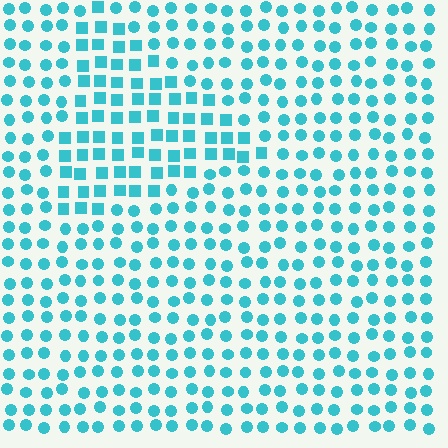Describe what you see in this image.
The image is filled with small cyan elements arranged in a uniform grid. A triangle-shaped region contains squares, while the surrounding area contains circles. The boundary is defined purely by the change in element shape.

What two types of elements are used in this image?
The image uses squares inside the triangle region and circles outside it.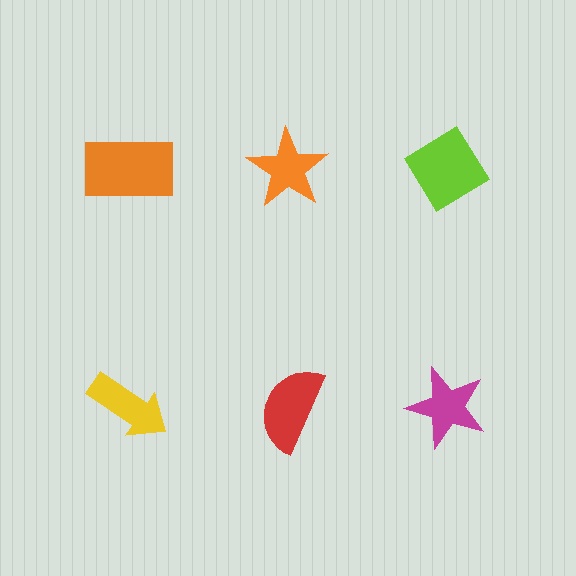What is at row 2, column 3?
A magenta star.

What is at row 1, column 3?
A lime diamond.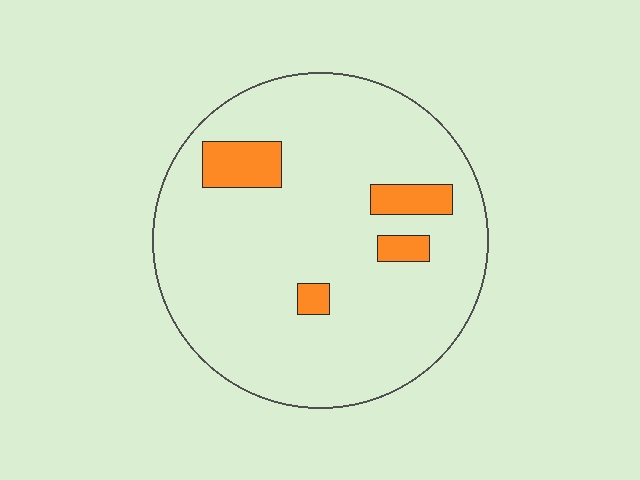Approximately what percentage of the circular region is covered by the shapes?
Approximately 10%.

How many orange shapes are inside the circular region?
4.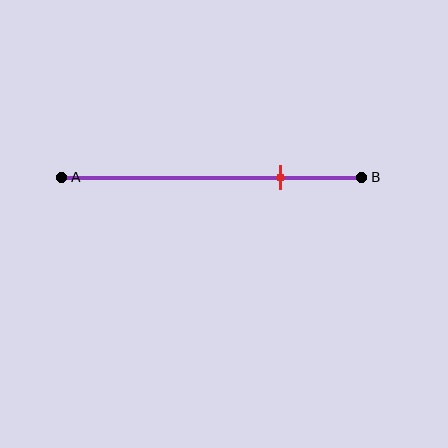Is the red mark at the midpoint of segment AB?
No, the mark is at about 75% from A, not at the 50% midpoint.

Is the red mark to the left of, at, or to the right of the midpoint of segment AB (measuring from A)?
The red mark is to the right of the midpoint of segment AB.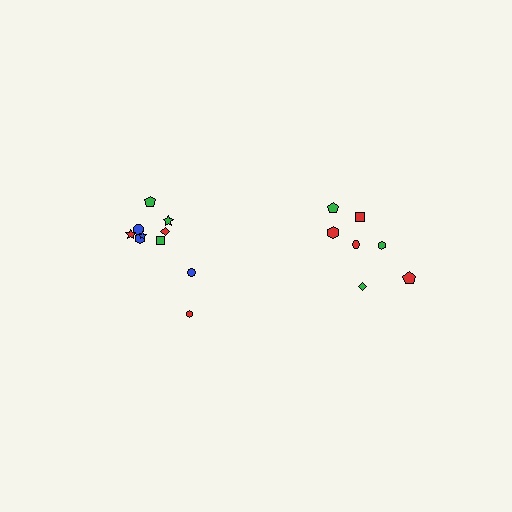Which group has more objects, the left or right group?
The left group.